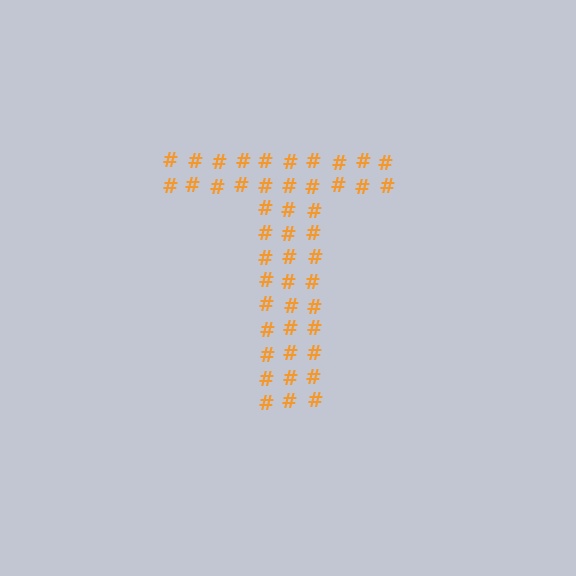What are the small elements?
The small elements are hash symbols.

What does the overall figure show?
The overall figure shows the letter T.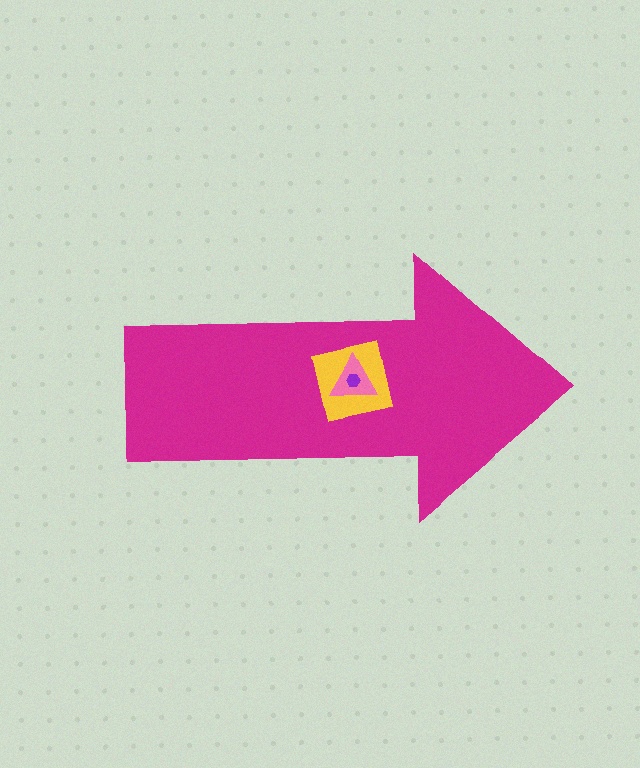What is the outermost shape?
The magenta arrow.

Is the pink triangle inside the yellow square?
Yes.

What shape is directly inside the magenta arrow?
The yellow square.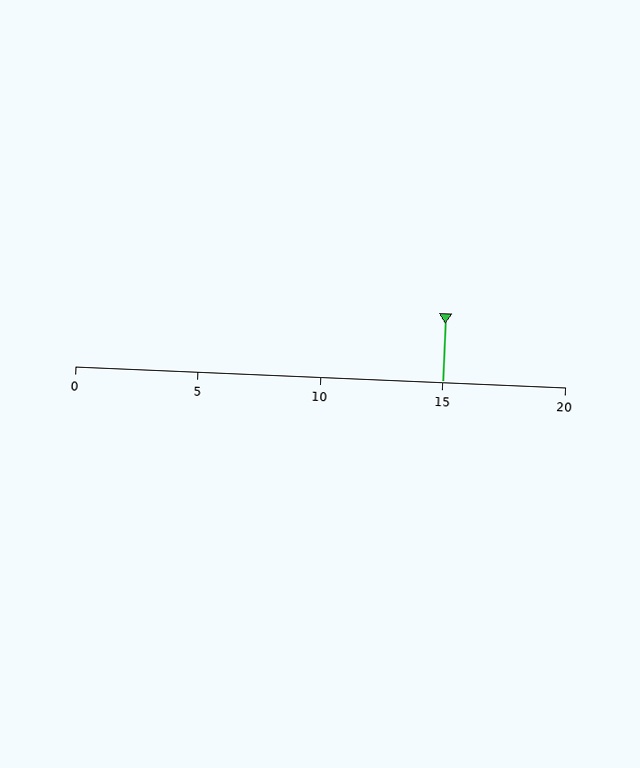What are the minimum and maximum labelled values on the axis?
The axis runs from 0 to 20.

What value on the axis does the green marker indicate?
The marker indicates approximately 15.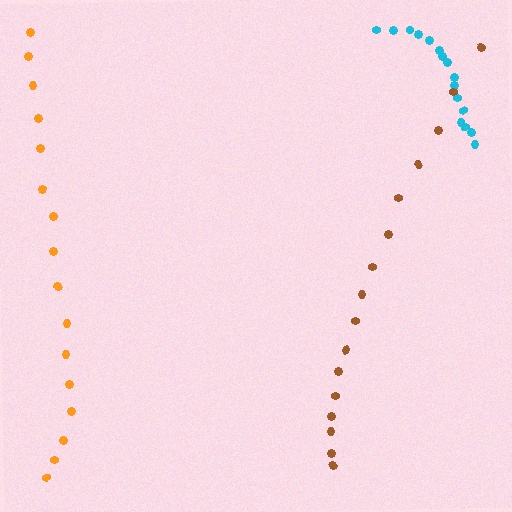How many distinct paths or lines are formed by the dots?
There are 3 distinct paths.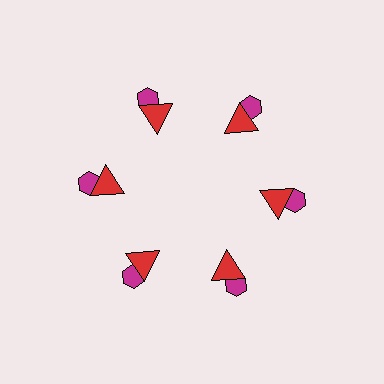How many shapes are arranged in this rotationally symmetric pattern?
There are 12 shapes, arranged in 6 groups of 2.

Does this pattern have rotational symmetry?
Yes, this pattern has 6-fold rotational symmetry. It looks the same after rotating 60 degrees around the center.